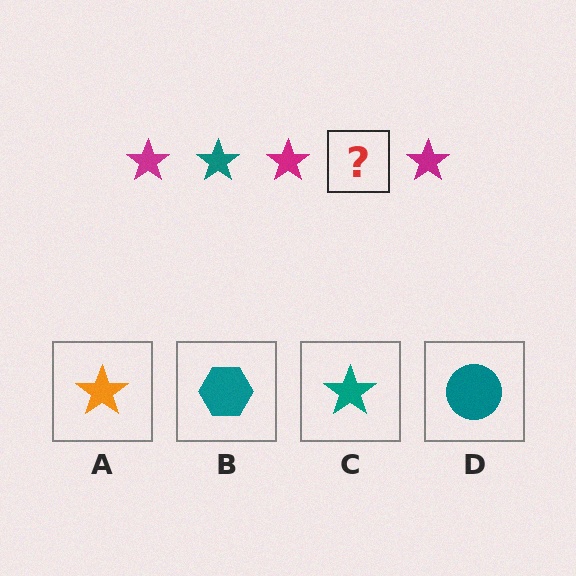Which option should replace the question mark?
Option C.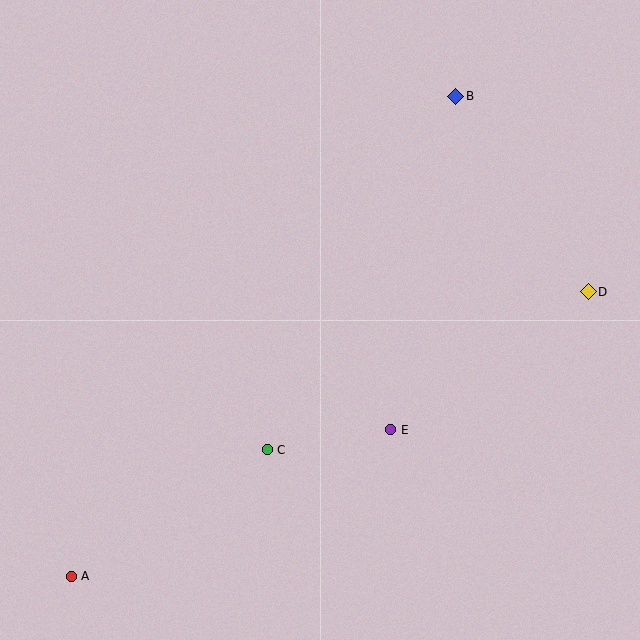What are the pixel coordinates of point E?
Point E is at (391, 430).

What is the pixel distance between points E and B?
The distance between E and B is 340 pixels.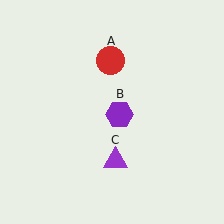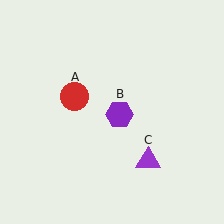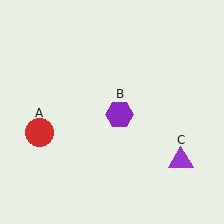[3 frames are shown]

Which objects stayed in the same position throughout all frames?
Purple hexagon (object B) remained stationary.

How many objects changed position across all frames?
2 objects changed position: red circle (object A), purple triangle (object C).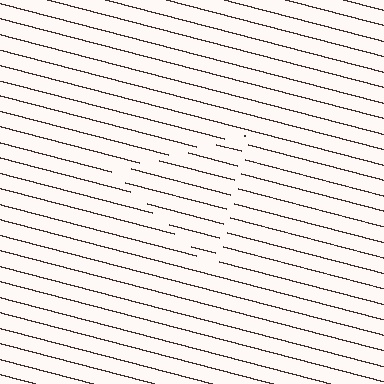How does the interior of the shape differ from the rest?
The interior of the shape contains the same grating, shifted by half a period — the contour is defined by the phase discontinuity where line-ends from the inner and outer gratings abut.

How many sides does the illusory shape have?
3 sides — the line-ends trace a triangle.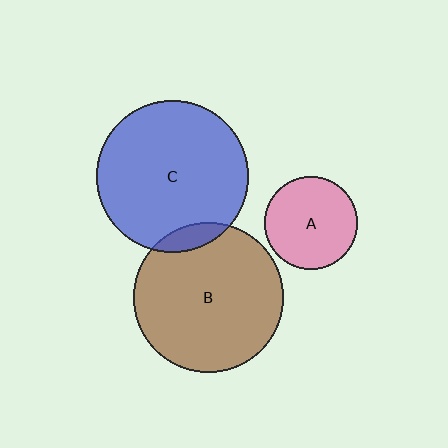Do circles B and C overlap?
Yes.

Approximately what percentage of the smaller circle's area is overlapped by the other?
Approximately 10%.